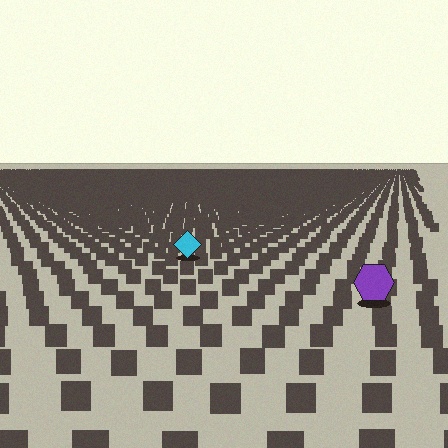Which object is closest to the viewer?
The purple hexagon is closest. The texture marks near it are larger and more spread out.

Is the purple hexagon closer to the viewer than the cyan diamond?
Yes. The purple hexagon is closer — you can tell from the texture gradient: the ground texture is coarser near it.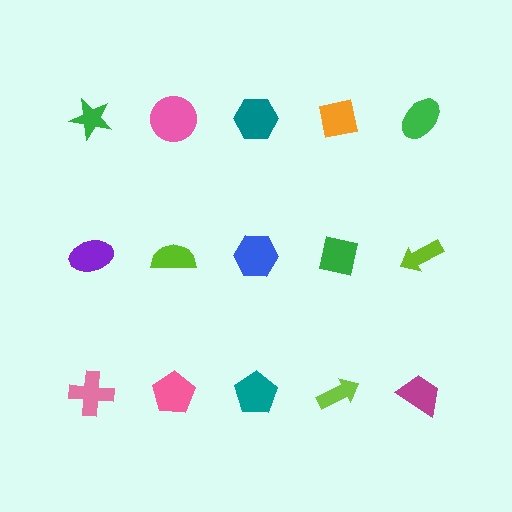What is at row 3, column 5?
A magenta trapezoid.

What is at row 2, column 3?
A blue hexagon.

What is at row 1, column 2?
A pink circle.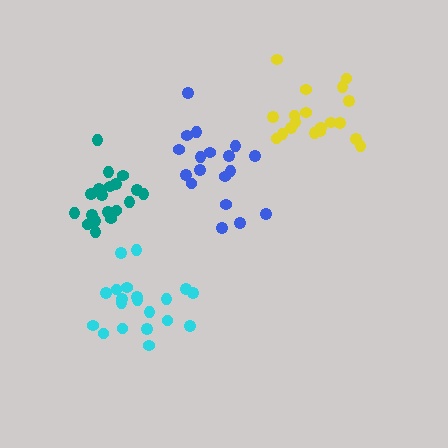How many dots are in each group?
Group 1: 20 dots, Group 2: 18 dots, Group 3: 19 dots, Group 4: 19 dots (76 total).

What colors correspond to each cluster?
The clusters are colored: cyan, blue, teal, yellow.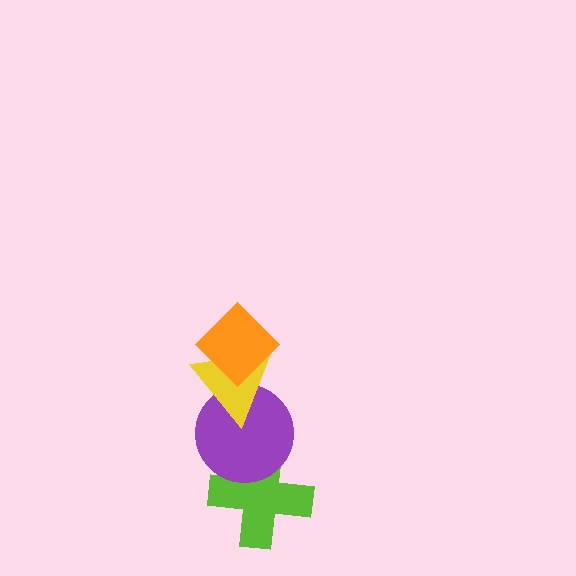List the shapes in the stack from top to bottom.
From top to bottom: the orange diamond, the yellow triangle, the purple circle, the lime cross.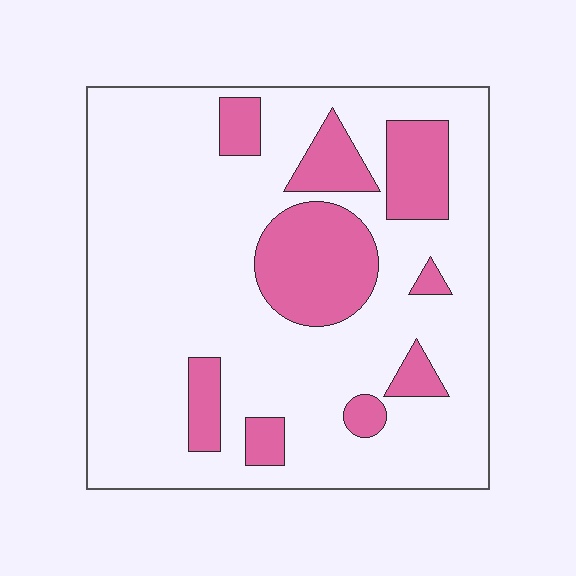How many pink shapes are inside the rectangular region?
9.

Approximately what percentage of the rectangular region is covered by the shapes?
Approximately 20%.